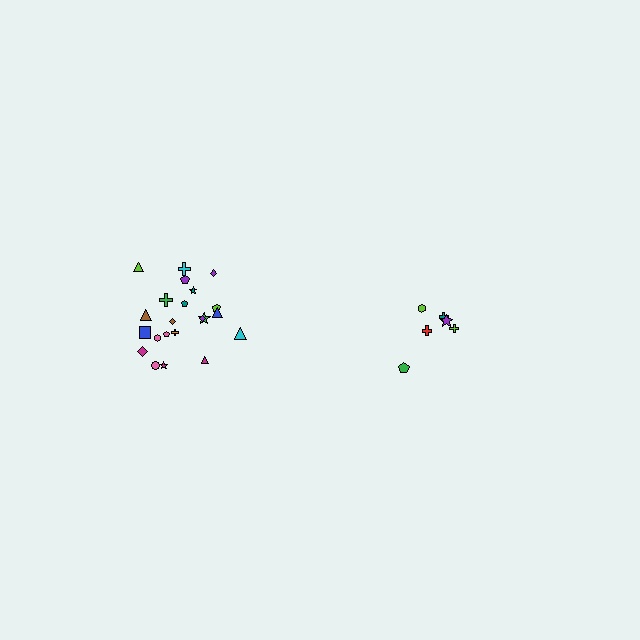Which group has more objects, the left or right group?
The left group.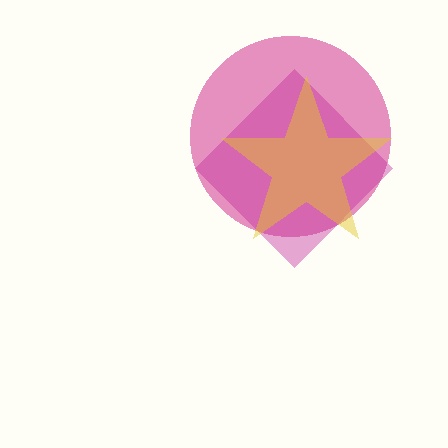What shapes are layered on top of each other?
The layered shapes are: a pink circle, a magenta diamond, a yellow star.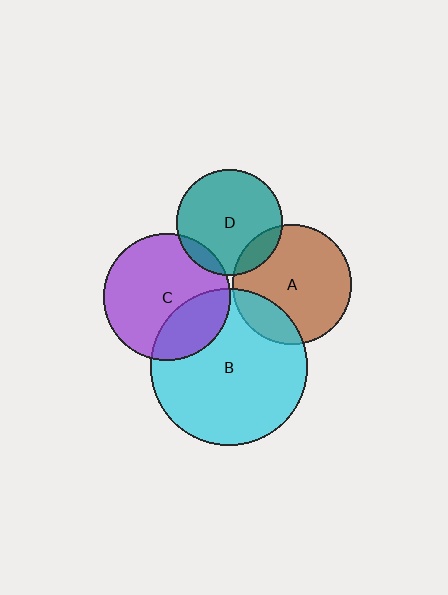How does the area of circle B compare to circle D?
Approximately 2.2 times.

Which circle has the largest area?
Circle B (cyan).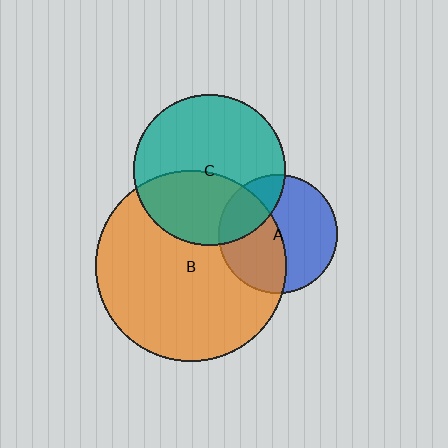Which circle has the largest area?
Circle B (orange).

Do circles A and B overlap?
Yes.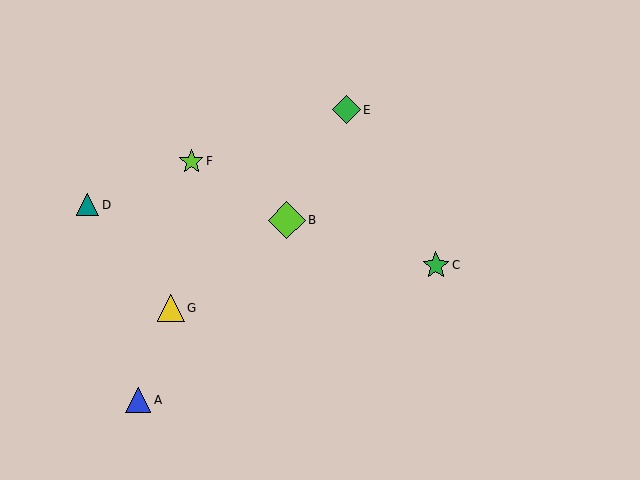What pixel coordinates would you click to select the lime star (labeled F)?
Click at (191, 162) to select the lime star F.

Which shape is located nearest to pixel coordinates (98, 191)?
The teal triangle (labeled D) at (88, 205) is nearest to that location.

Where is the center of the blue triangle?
The center of the blue triangle is at (138, 400).